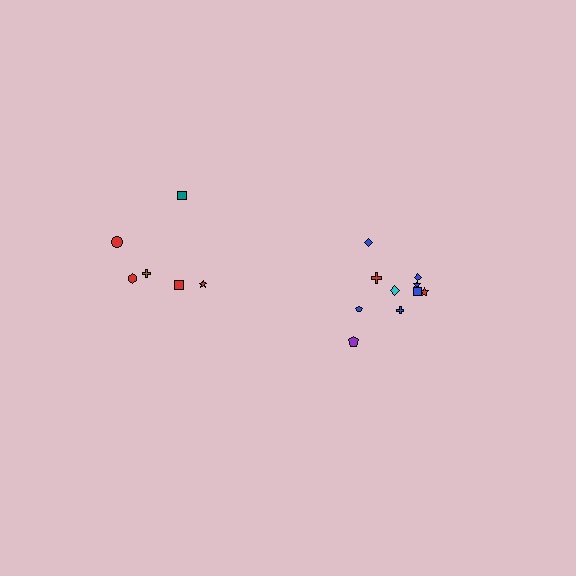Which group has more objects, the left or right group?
The right group.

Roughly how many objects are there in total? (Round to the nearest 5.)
Roughly 15 objects in total.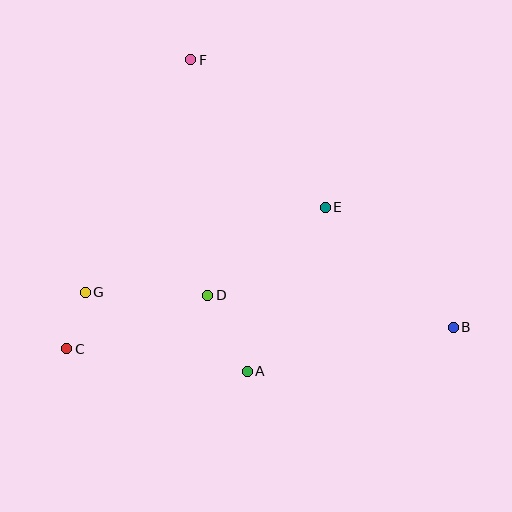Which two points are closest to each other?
Points C and G are closest to each other.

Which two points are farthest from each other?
Points B and C are farthest from each other.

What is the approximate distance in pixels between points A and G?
The distance between A and G is approximately 180 pixels.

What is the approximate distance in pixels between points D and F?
The distance between D and F is approximately 236 pixels.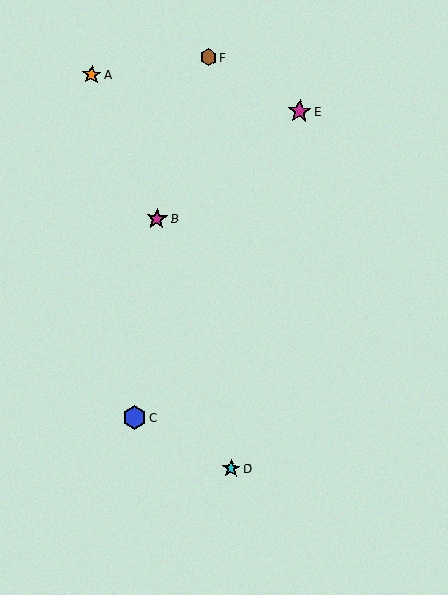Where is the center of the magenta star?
The center of the magenta star is at (157, 219).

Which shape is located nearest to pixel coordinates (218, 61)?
The brown hexagon (labeled F) at (208, 57) is nearest to that location.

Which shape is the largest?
The blue hexagon (labeled C) is the largest.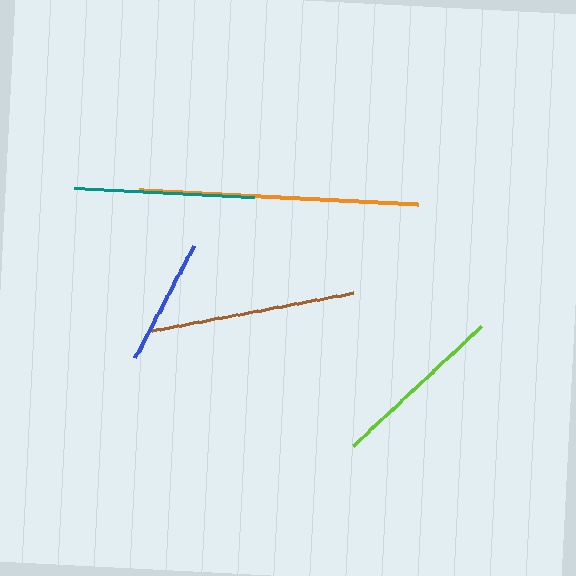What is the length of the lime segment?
The lime segment is approximately 176 pixels long.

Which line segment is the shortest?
The blue line is the shortest at approximately 126 pixels.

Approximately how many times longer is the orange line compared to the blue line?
The orange line is approximately 2.2 times the length of the blue line.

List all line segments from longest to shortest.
From longest to shortest: orange, brown, teal, lime, blue.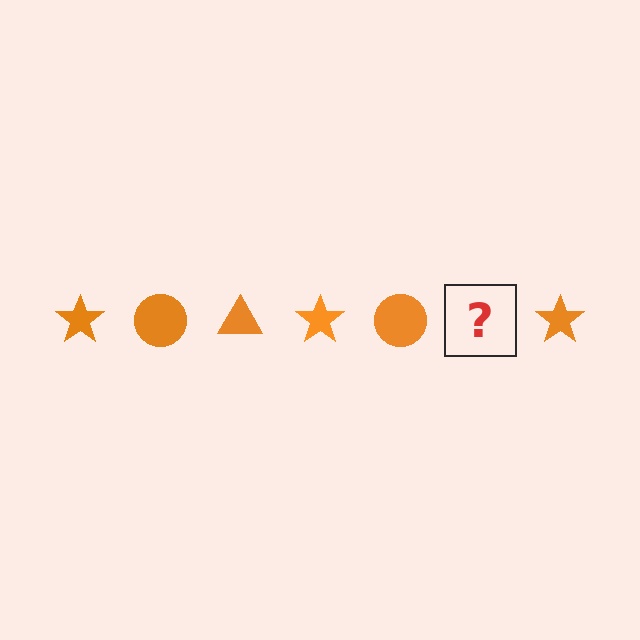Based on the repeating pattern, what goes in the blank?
The blank should be an orange triangle.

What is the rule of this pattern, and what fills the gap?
The rule is that the pattern cycles through star, circle, triangle shapes in orange. The gap should be filled with an orange triangle.